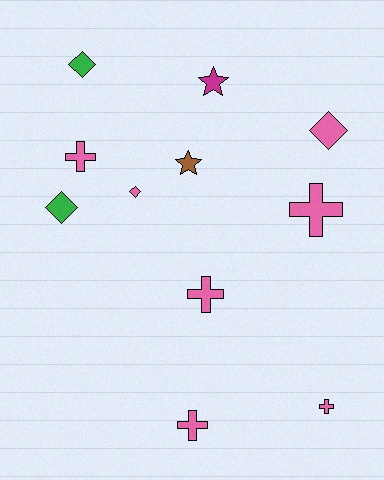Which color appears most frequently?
Pink, with 7 objects.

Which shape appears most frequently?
Cross, with 5 objects.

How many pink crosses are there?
There are 5 pink crosses.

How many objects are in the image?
There are 11 objects.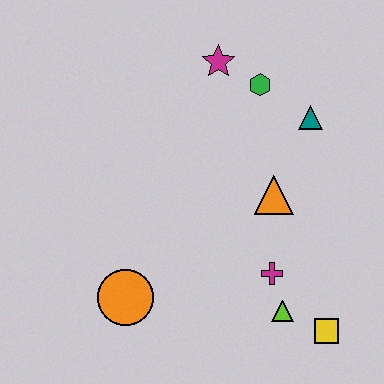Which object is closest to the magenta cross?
The lime triangle is closest to the magenta cross.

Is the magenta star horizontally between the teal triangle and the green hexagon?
No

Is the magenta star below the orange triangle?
No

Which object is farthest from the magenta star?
The yellow square is farthest from the magenta star.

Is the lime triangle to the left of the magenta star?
No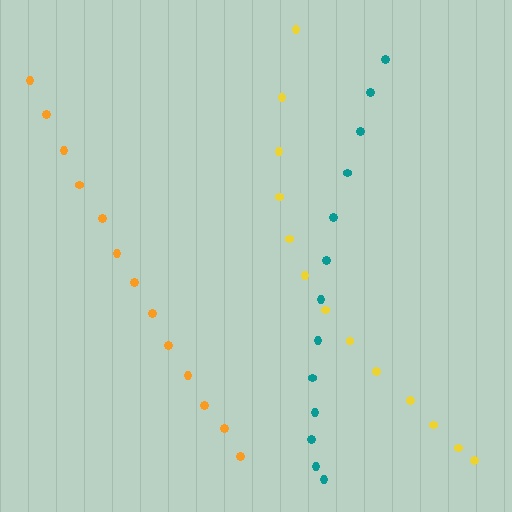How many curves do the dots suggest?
There are 3 distinct paths.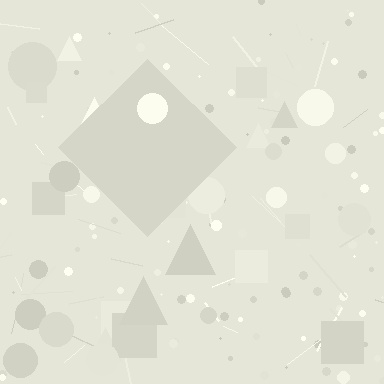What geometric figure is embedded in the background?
A diamond is embedded in the background.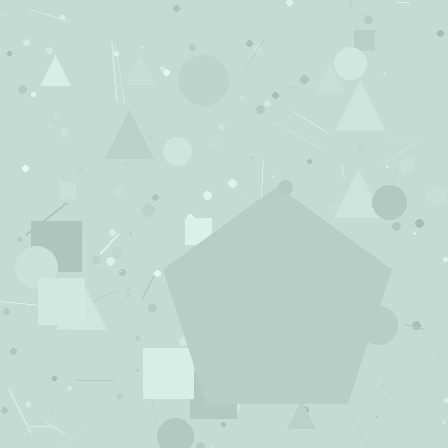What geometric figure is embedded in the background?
A pentagon is embedded in the background.